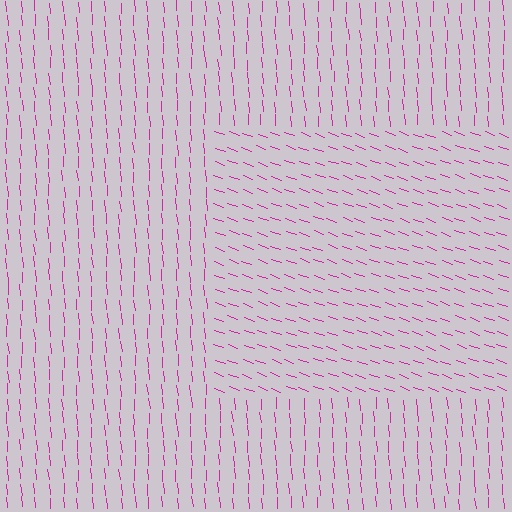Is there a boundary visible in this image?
Yes, there is a texture boundary formed by a change in line orientation.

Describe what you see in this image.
The image is filled with small magenta line segments. A rectangle region in the image has lines oriented differently from the surrounding lines, creating a visible texture boundary.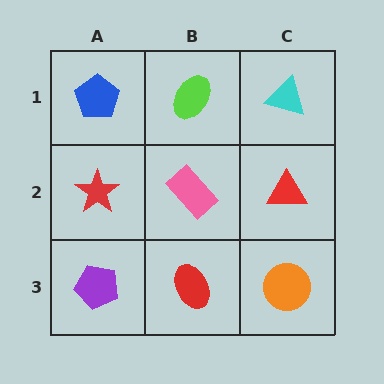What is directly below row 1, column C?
A red triangle.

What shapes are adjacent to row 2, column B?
A lime ellipse (row 1, column B), a red ellipse (row 3, column B), a red star (row 2, column A), a red triangle (row 2, column C).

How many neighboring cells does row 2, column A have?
3.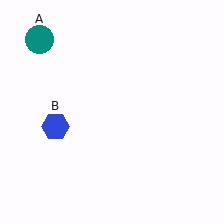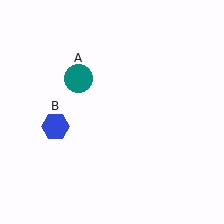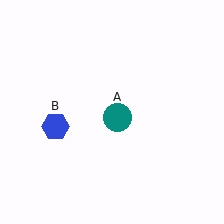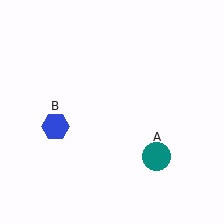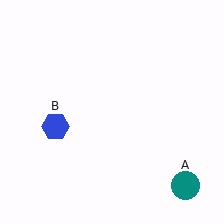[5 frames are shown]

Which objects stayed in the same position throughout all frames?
Blue hexagon (object B) remained stationary.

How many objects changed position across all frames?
1 object changed position: teal circle (object A).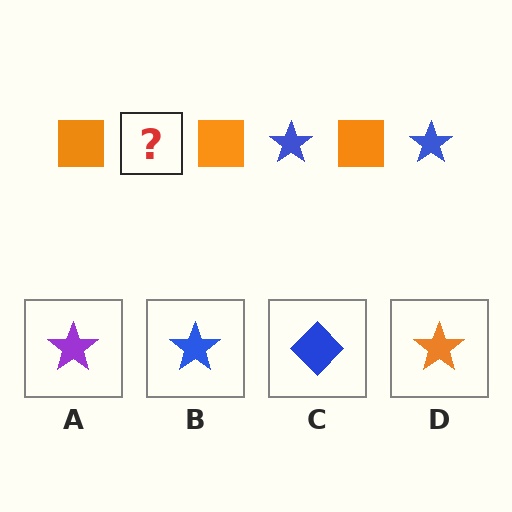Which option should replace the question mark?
Option B.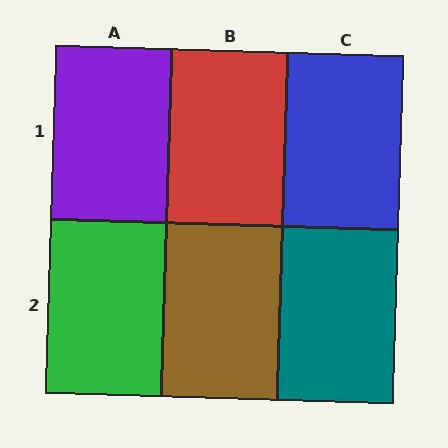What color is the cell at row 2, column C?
Teal.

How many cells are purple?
1 cell is purple.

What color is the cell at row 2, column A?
Green.